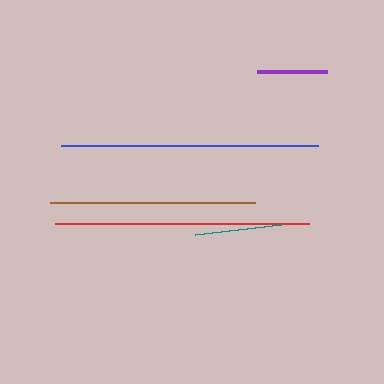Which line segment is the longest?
The blue line is the longest at approximately 258 pixels.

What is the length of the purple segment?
The purple segment is approximately 70 pixels long.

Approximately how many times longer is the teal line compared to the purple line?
The teal line is approximately 1.2 times the length of the purple line.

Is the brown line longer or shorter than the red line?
The red line is longer than the brown line.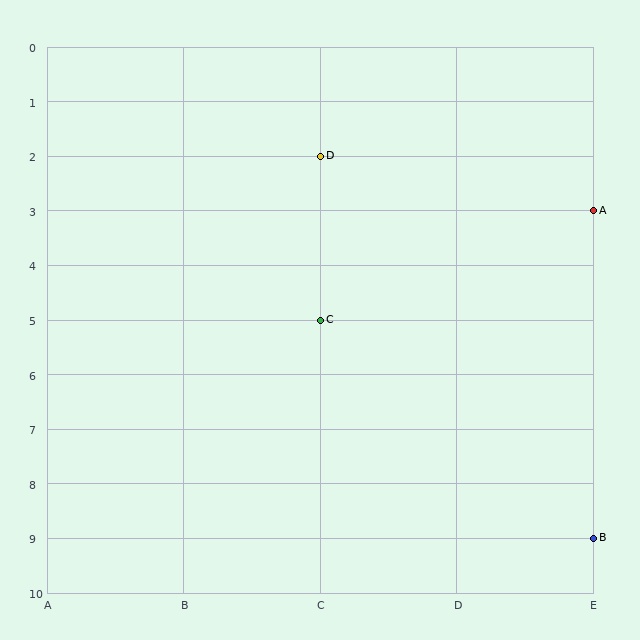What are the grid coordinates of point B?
Point B is at grid coordinates (E, 9).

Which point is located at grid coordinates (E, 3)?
Point A is at (E, 3).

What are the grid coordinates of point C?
Point C is at grid coordinates (C, 5).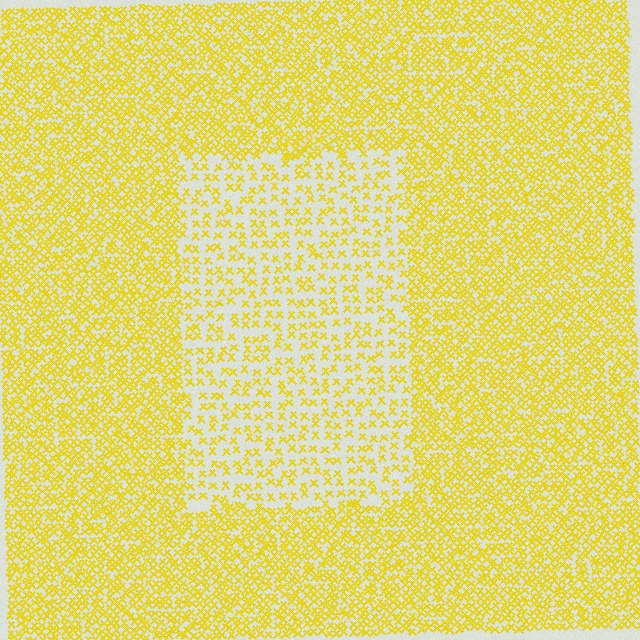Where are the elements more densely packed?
The elements are more densely packed outside the rectangle boundary.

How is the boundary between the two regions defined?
The boundary is defined by a change in element density (approximately 2.2x ratio). All elements are the same color, size, and shape.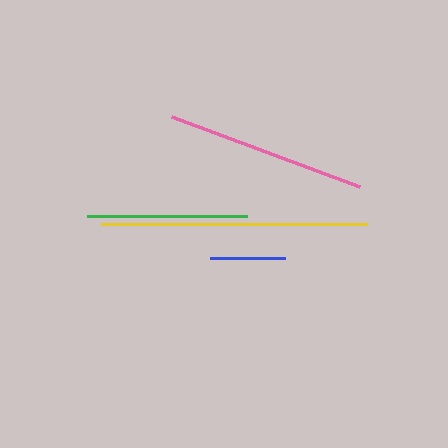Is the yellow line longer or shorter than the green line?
The yellow line is longer than the green line.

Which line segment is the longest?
The yellow line is the longest at approximately 266 pixels.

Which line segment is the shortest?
The blue line is the shortest at approximately 75 pixels.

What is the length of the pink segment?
The pink segment is approximately 200 pixels long.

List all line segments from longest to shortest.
From longest to shortest: yellow, pink, green, blue.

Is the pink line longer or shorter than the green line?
The pink line is longer than the green line.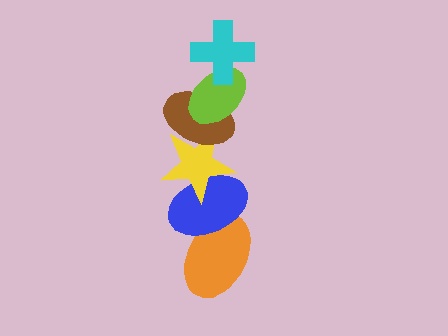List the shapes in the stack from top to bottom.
From top to bottom: the cyan cross, the lime ellipse, the brown ellipse, the yellow star, the blue ellipse, the orange ellipse.